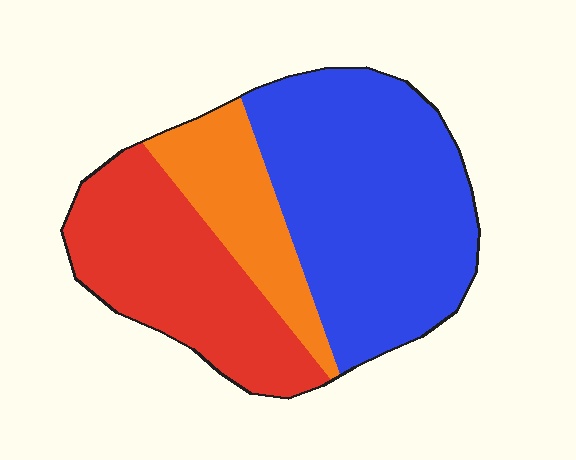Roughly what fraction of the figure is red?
Red takes up about one third (1/3) of the figure.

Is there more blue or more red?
Blue.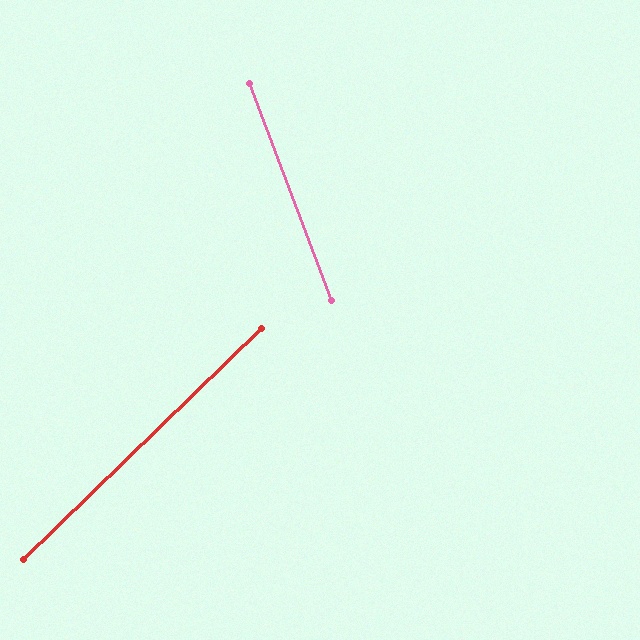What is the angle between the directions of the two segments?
Approximately 67 degrees.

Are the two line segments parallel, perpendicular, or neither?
Neither parallel nor perpendicular — they differ by about 67°.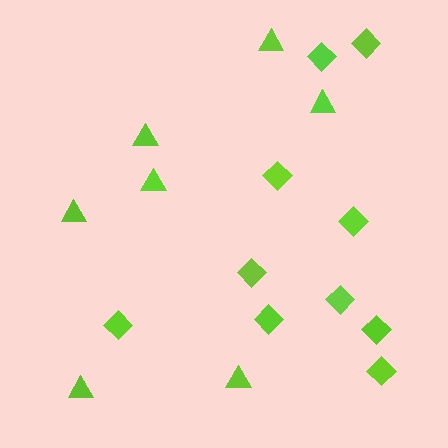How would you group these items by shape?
There are 2 groups: one group of diamonds (10) and one group of triangles (7).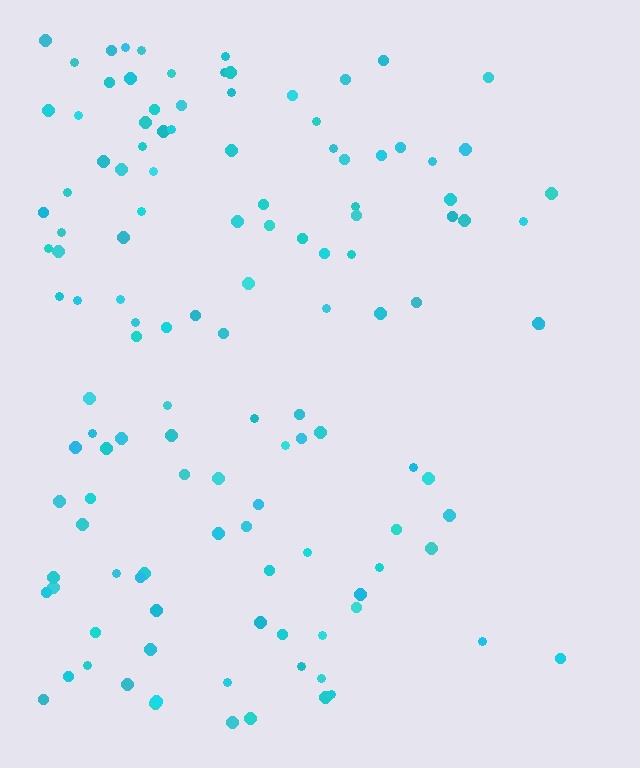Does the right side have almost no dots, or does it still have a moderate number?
Still a moderate number, just noticeably fewer than the left.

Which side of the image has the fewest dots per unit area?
The right.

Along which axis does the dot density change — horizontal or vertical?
Horizontal.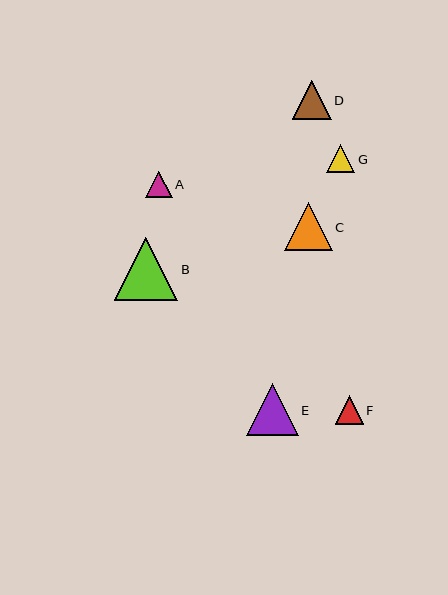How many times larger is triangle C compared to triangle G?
Triangle C is approximately 1.7 times the size of triangle G.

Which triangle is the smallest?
Triangle A is the smallest with a size of approximately 27 pixels.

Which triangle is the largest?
Triangle B is the largest with a size of approximately 63 pixels.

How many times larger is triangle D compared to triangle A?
Triangle D is approximately 1.5 times the size of triangle A.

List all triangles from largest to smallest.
From largest to smallest: B, E, C, D, G, F, A.